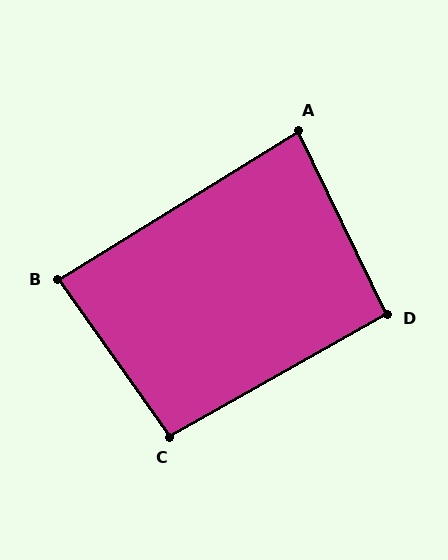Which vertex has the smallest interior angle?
A, at approximately 84 degrees.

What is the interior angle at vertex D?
Approximately 94 degrees (approximately right).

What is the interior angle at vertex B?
Approximately 86 degrees (approximately right).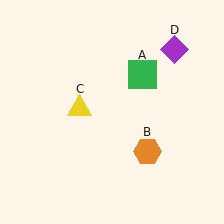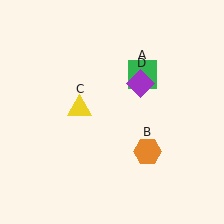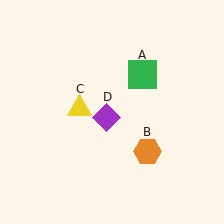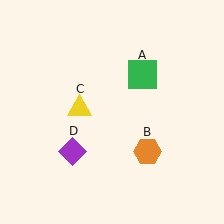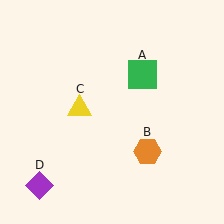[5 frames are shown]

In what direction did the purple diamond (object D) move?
The purple diamond (object D) moved down and to the left.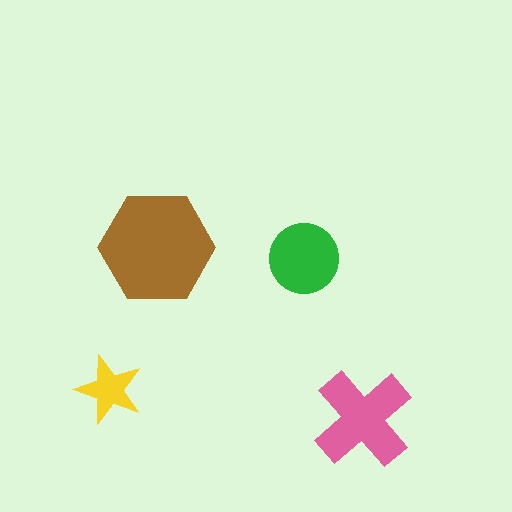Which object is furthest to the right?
The pink cross is rightmost.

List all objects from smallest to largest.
The yellow star, the green circle, the pink cross, the brown hexagon.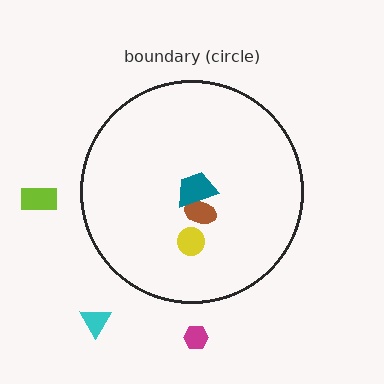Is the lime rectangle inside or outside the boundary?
Outside.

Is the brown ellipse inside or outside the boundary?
Inside.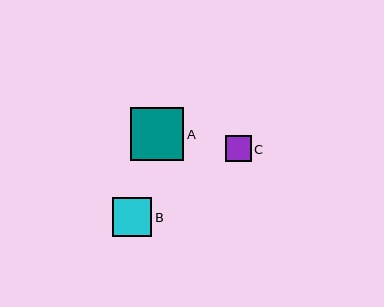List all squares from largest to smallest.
From largest to smallest: A, B, C.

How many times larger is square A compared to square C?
Square A is approximately 2.1 times the size of square C.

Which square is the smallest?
Square C is the smallest with a size of approximately 26 pixels.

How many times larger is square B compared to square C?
Square B is approximately 1.5 times the size of square C.